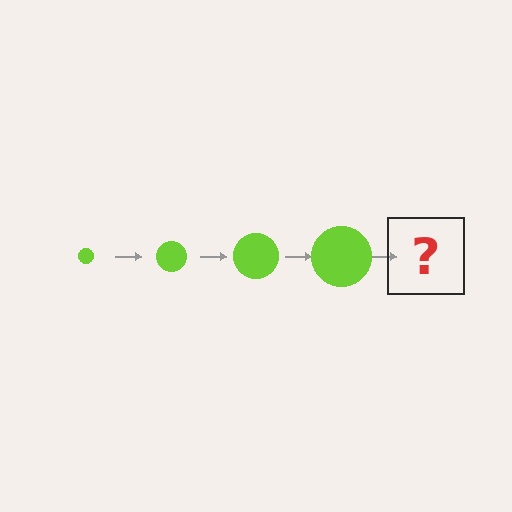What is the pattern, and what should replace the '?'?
The pattern is that the circle gets progressively larger each step. The '?' should be a lime circle, larger than the previous one.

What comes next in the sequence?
The next element should be a lime circle, larger than the previous one.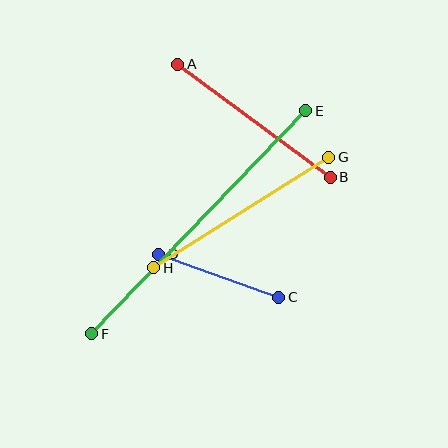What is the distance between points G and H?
The distance is approximately 207 pixels.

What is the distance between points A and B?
The distance is approximately 190 pixels.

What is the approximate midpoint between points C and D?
The midpoint is at approximately (219, 276) pixels.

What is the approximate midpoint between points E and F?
The midpoint is at approximately (199, 222) pixels.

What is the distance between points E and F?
The distance is approximately 309 pixels.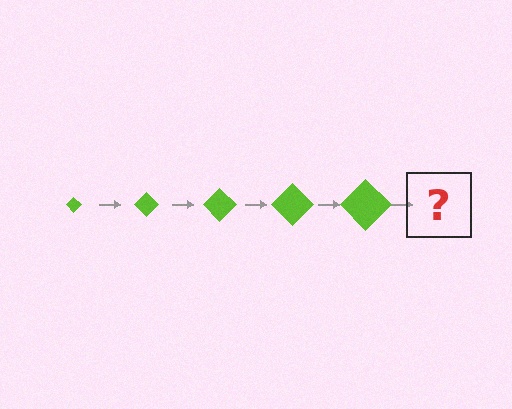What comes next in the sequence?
The next element should be a lime diamond, larger than the previous one.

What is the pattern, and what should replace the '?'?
The pattern is that the diamond gets progressively larger each step. The '?' should be a lime diamond, larger than the previous one.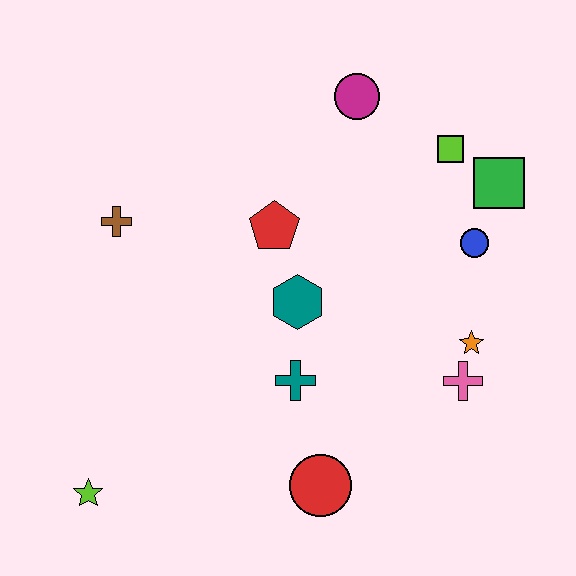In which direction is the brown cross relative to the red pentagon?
The brown cross is to the left of the red pentagon.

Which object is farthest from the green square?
The lime star is farthest from the green square.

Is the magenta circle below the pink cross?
No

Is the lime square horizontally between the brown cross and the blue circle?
Yes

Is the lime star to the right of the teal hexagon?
No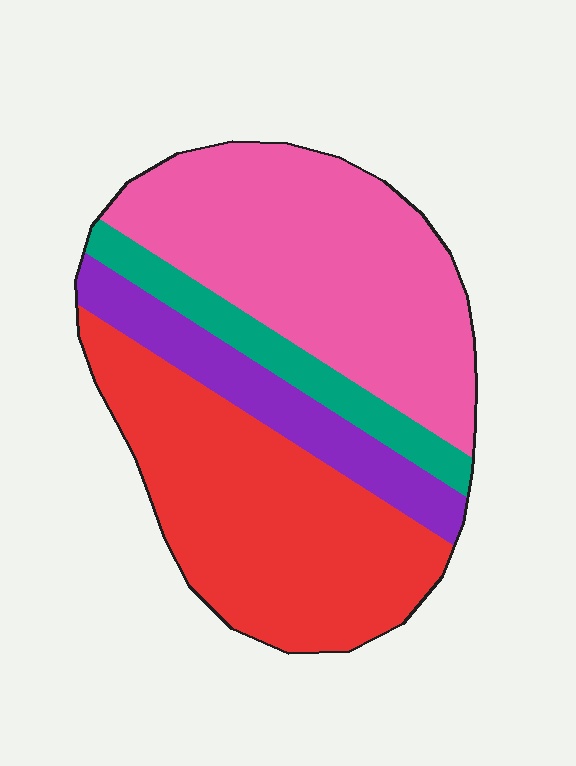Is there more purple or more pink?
Pink.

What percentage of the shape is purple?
Purple covers roughly 15% of the shape.